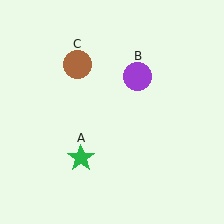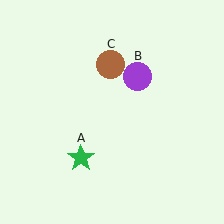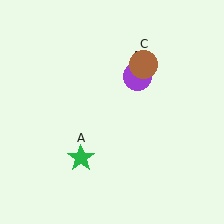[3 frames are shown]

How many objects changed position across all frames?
1 object changed position: brown circle (object C).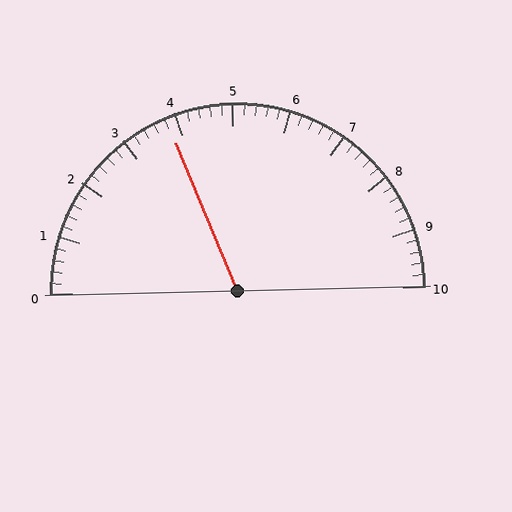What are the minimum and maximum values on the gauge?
The gauge ranges from 0 to 10.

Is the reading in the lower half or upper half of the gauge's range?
The reading is in the lower half of the range (0 to 10).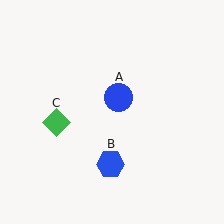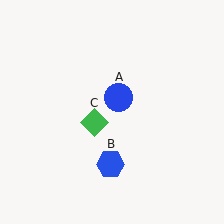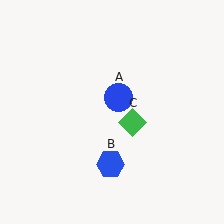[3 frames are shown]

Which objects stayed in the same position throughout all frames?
Blue circle (object A) and blue hexagon (object B) remained stationary.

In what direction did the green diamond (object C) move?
The green diamond (object C) moved right.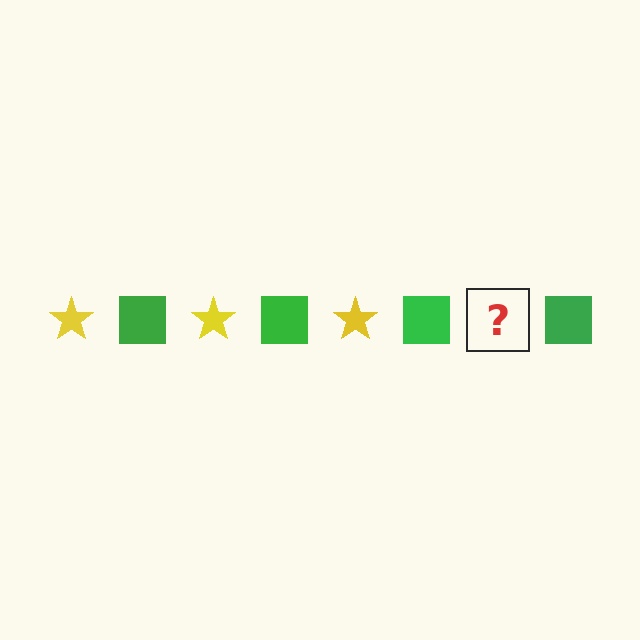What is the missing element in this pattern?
The missing element is a yellow star.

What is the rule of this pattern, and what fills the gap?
The rule is that the pattern alternates between yellow star and green square. The gap should be filled with a yellow star.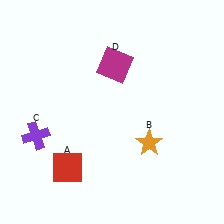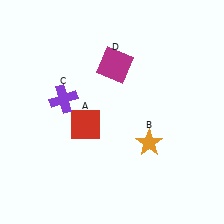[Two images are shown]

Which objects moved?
The objects that moved are: the red square (A), the purple cross (C).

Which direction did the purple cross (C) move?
The purple cross (C) moved up.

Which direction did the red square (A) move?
The red square (A) moved up.